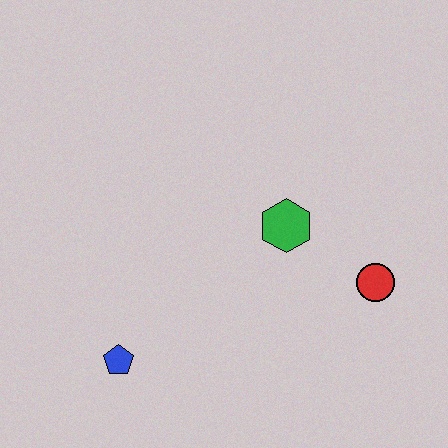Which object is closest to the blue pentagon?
The green hexagon is closest to the blue pentagon.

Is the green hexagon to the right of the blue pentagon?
Yes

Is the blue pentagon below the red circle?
Yes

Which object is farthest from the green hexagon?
The blue pentagon is farthest from the green hexagon.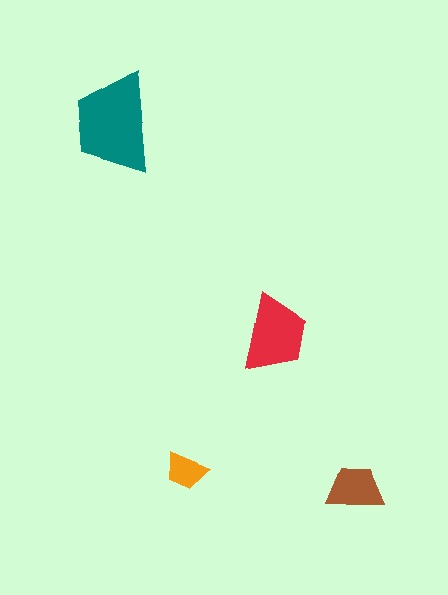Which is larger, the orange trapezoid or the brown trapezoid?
The brown one.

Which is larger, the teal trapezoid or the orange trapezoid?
The teal one.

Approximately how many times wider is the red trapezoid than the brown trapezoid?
About 1.5 times wider.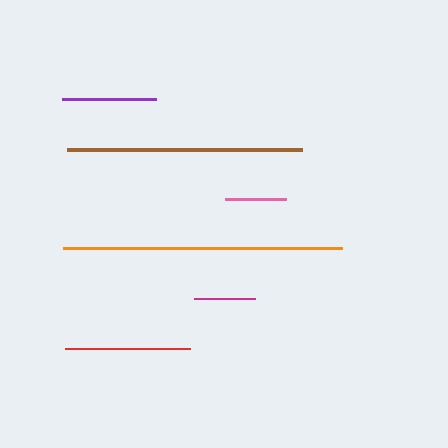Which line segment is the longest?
The orange line is the longest at approximately 279 pixels.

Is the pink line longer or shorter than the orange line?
The orange line is longer than the pink line.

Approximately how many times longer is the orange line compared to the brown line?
The orange line is approximately 1.2 times the length of the brown line.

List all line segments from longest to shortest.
From longest to shortest: orange, brown, red, purple, pink, magenta.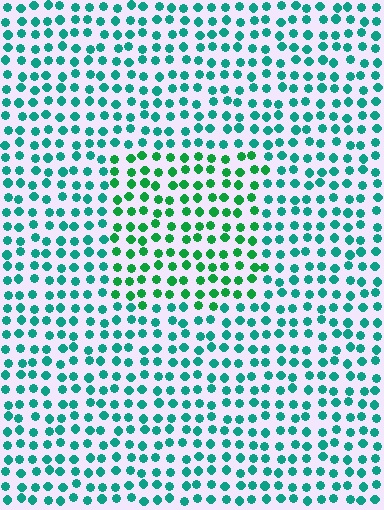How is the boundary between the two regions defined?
The boundary is defined purely by a slight shift in hue (about 32 degrees). Spacing, size, and orientation are identical on both sides.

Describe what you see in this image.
The image is filled with small teal elements in a uniform arrangement. A rectangle-shaped region is visible where the elements are tinted to a slightly different hue, forming a subtle color boundary.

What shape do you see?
I see a rectangle.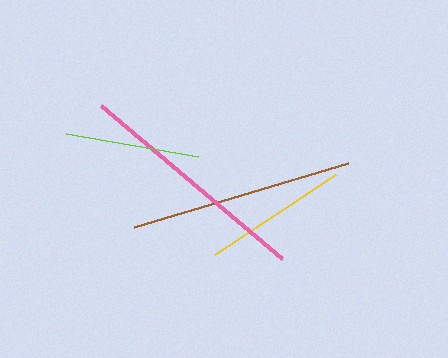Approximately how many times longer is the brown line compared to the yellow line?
The brown line is approximately 1.5 times the length of the yellow line.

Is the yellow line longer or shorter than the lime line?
The yellow line is longer than the lime line.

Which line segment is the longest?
The pink line is the longest at approximately 237 pixels.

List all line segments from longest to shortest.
From longest to shortest: pink, brown, yellow, lime.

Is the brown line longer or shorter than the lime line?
The brown line is longer than the lime line.